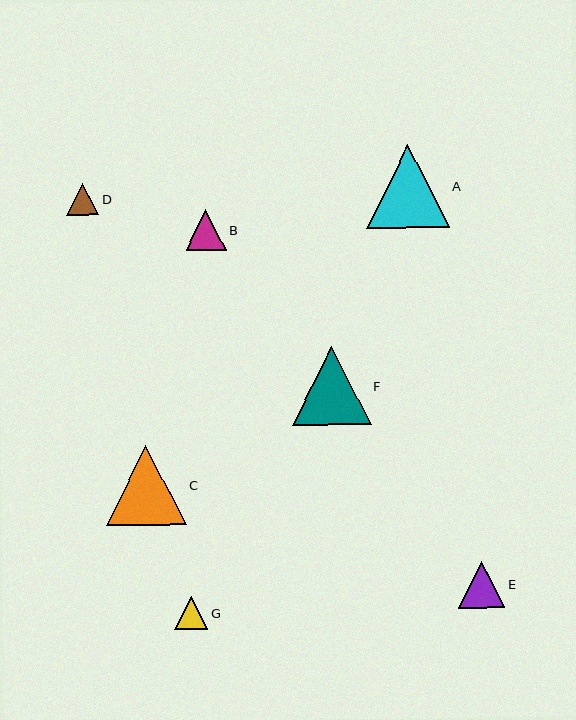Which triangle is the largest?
Triangle A is the largest with a size of approximately 83 pixels.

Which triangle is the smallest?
Triangle D is the smallest with a size of approximately 32 pixels.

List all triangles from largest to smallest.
From largest to smallest: A, C, F, E, B, G, D.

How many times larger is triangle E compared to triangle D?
Triangle E is approximately 1.5 times the size of triangle D.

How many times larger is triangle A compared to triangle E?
Triangle A is approximately 1.8 times the size of triangle E.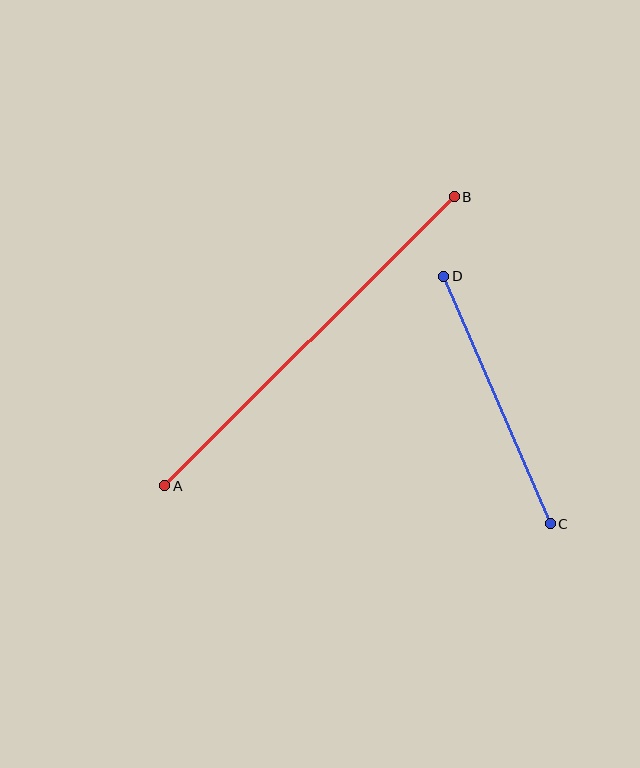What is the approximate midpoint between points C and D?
The midpoint is at approximately (497, 400) pixels.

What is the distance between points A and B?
The distance is approximately 409 pixels.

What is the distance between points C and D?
The distance is approximately 269 pixels.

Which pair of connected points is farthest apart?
Points A and B are farthest apart.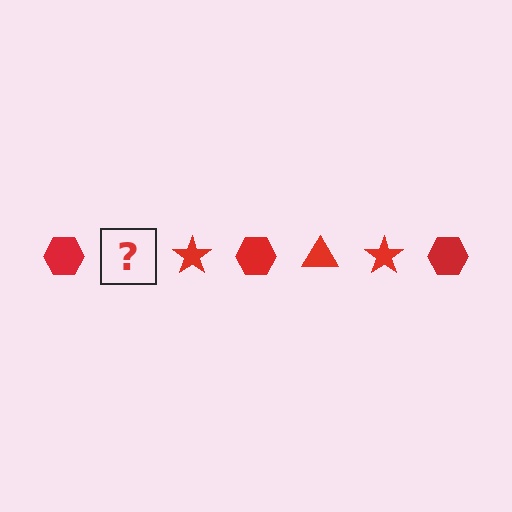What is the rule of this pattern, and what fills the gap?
The rule is that the pattern cycles through hexagon, triangle, star shapes in red. The gap should be filled with a red triangle.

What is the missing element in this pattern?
The missing element is a red triangle.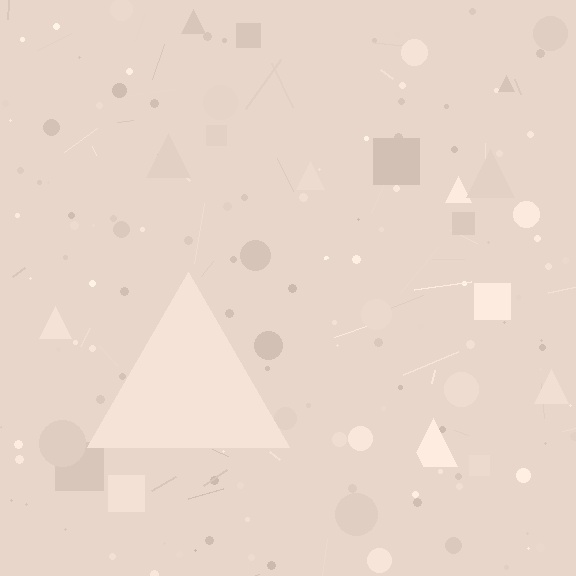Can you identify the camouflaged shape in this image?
The camouflaged shape is a triangle.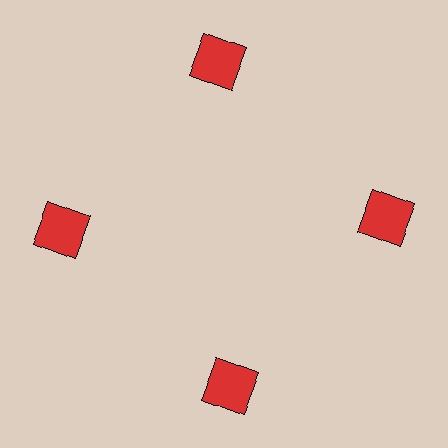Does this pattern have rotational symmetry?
Yes, this pattern has 4-fold rotational symmetry. It looks the same after rotating 90 degrees around the center.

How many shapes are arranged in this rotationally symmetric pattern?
There are 4 shapes, arranged in 4 groups of 1.